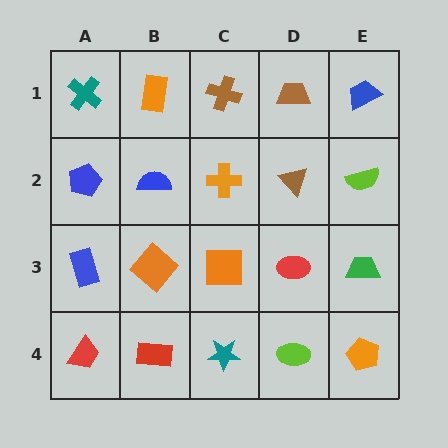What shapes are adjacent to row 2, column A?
A teal cross (row 1, column A), a blue rectangle (row 3, column A), a blue semicircle (row 2, column B).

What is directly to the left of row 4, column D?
A teal star.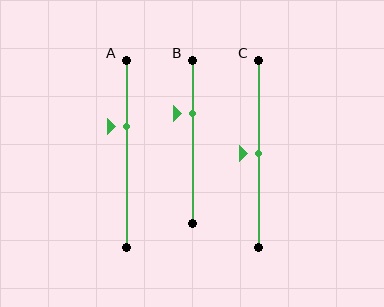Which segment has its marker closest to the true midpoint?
Segment C has its marker closest to the true midpoint.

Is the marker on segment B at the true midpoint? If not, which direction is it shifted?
No, the marker on segment B is shifted upward by about 17% of the segment length.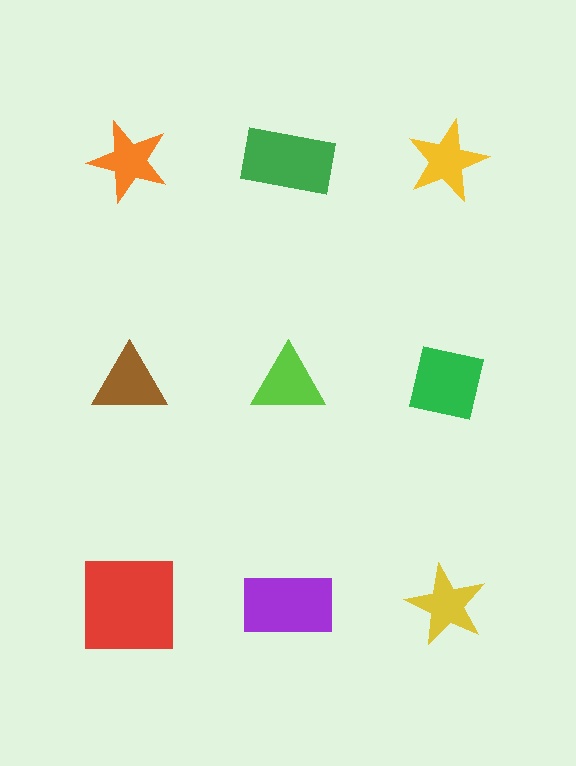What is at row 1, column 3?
A yellow star.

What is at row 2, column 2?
A lime triangle.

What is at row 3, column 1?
A red square.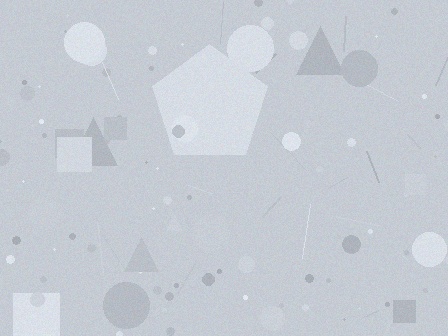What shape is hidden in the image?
A pentagon is hidden in the image.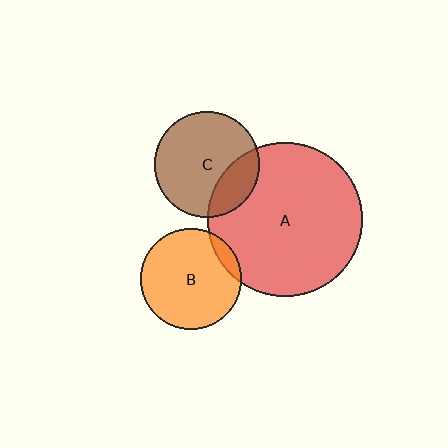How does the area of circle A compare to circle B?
Approximately 2.3 times.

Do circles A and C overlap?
Yes.